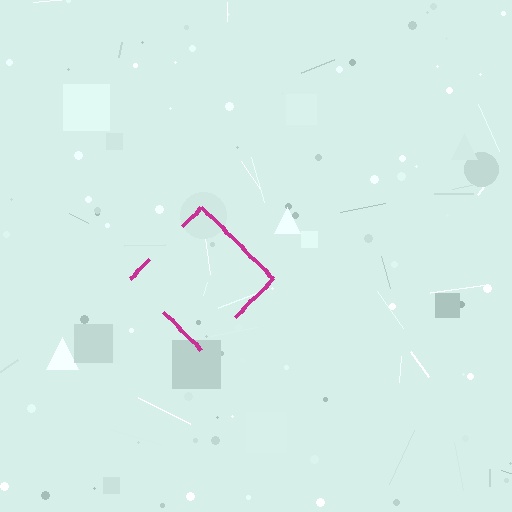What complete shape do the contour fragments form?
The contour fragments form a diamond.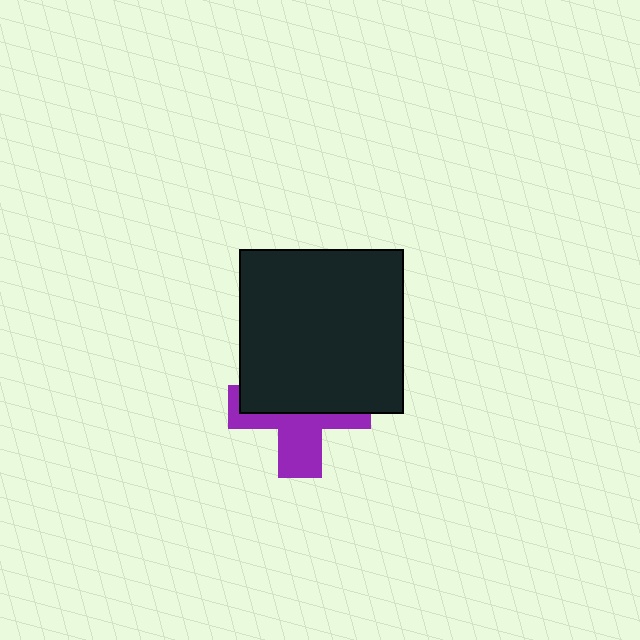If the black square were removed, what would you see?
You would see the complete purple cross.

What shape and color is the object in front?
The object in front is a black square.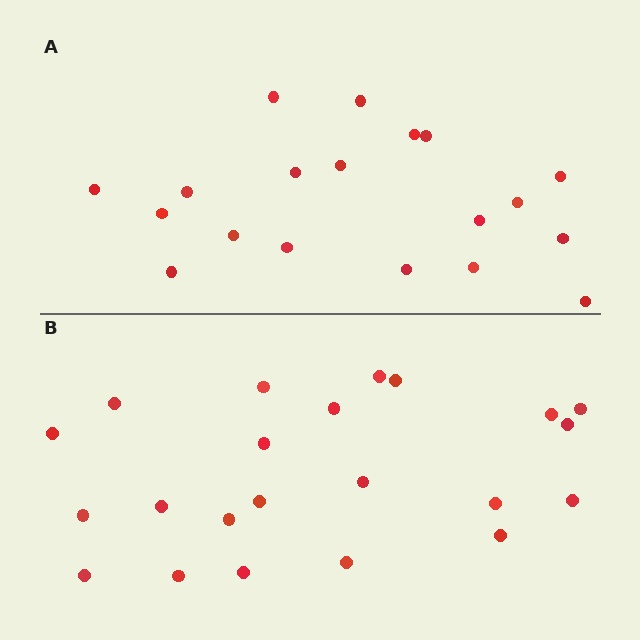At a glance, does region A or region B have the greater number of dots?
Region B (the bottom region) has more dots.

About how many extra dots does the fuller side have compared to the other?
Region B has just a few more — roughly 2 or 3 more dots than region A.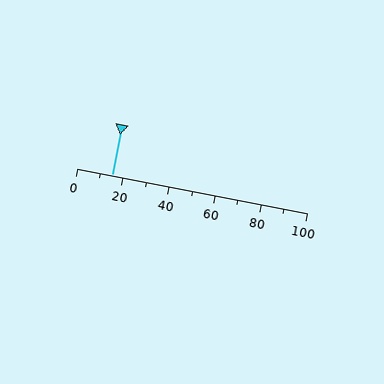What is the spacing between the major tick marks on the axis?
The major ticks are spaced 20 apart.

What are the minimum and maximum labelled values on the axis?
The axis runs from 0 to 100.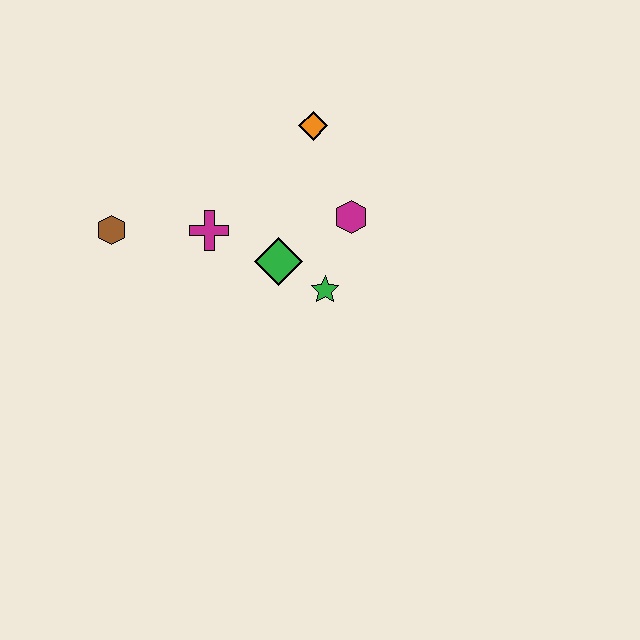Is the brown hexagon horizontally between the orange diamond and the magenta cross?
No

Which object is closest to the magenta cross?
The green diamond is closest to the magenta cross.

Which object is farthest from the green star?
The brown hexagon is farthest from the green star.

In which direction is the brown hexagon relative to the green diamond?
The brown hexagon is to the left of the green diamond.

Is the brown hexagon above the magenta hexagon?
No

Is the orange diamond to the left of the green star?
Yes